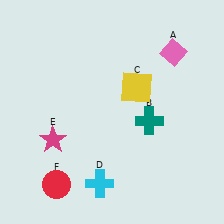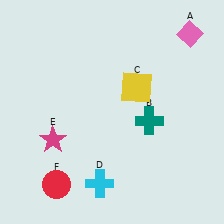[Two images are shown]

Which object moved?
The pink diamond (A) moved up.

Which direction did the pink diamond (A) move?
The pink diamond (A) moved up.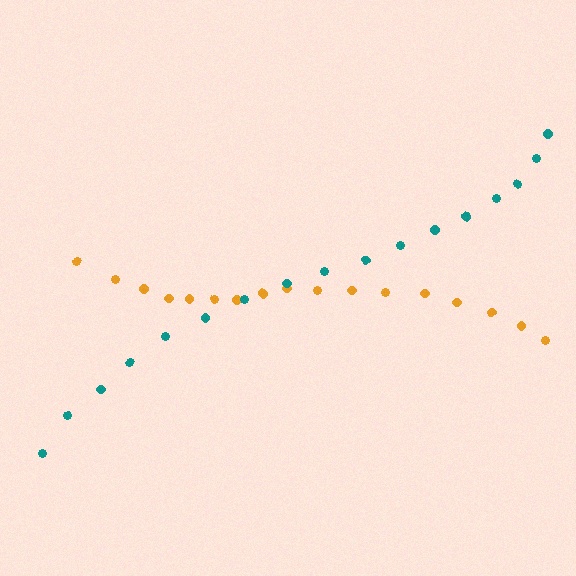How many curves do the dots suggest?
There are 2 distinct paths.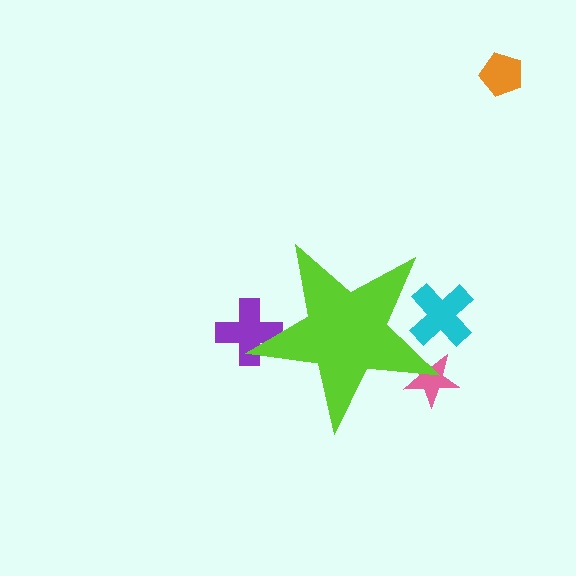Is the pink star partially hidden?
Yes, the pink star is partially hidden behind the lime star.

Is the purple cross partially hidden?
Yes, the purple cross is partially hidden behind the lime star.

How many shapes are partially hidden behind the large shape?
3 shapes are partially hidden.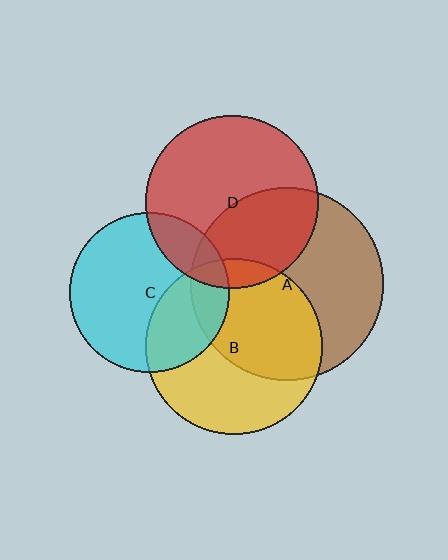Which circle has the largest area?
Circle A (brown).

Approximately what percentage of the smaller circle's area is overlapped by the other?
Approximately 40%.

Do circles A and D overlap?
Yes.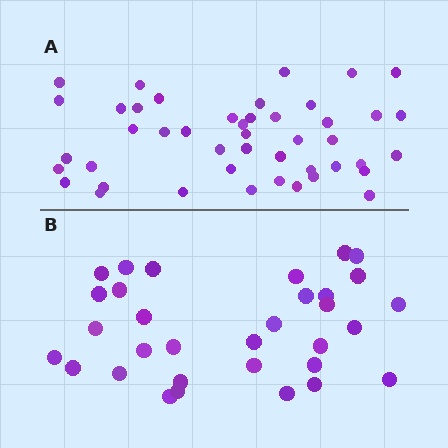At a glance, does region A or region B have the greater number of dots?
Region A (the top region) has more dots.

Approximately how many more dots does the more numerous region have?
Region A has approximately 15 more dots than region B.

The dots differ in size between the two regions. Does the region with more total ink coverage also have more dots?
No. Region B has more total ink coverage because its dots are larger, but region A actually contains more individual dots. Total area can be misleading — the number of items is what matters here.